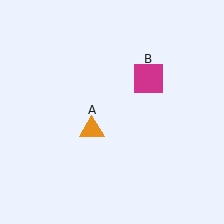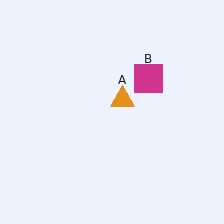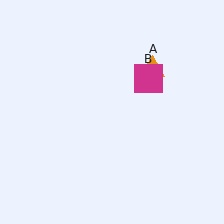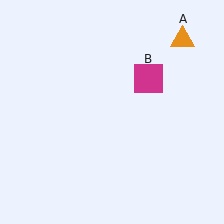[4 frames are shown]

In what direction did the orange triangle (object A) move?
The orange triangle (object A) moved up and to the right.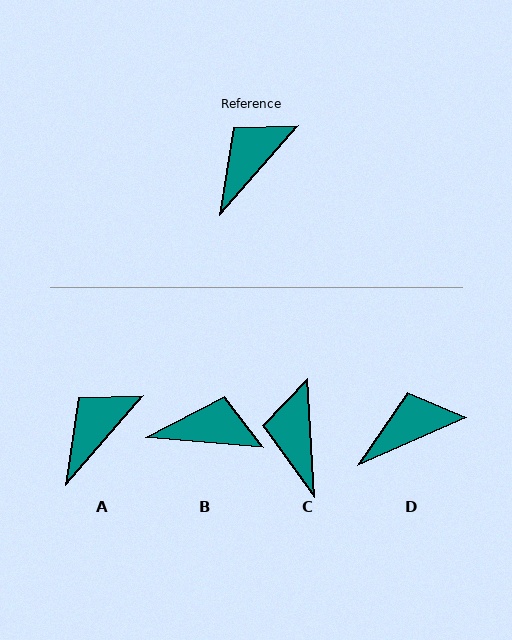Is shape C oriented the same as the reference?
No, it is off by about 44 degrees.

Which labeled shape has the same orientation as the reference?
A.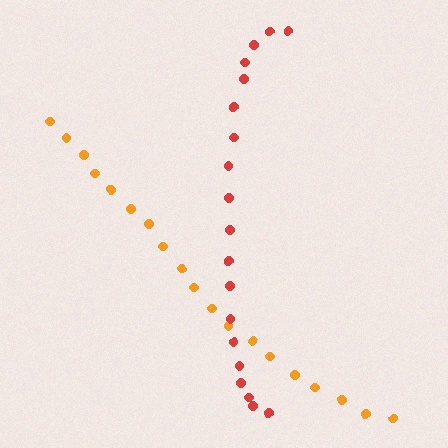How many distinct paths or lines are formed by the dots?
There are 2 distinct paths.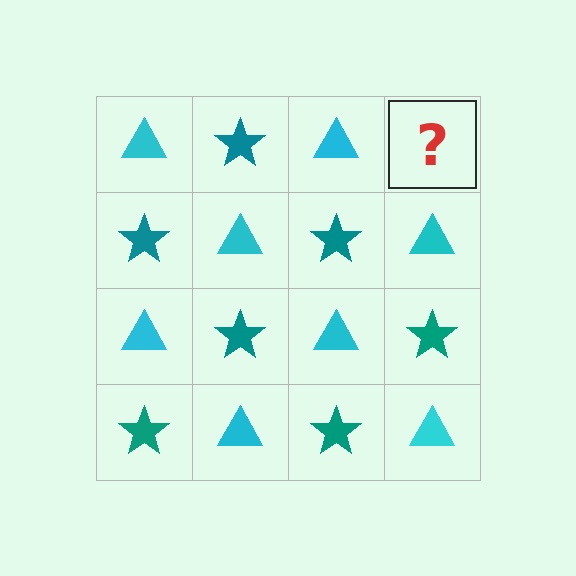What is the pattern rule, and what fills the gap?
The rule is that it alternates cyan triangle and teal star in a checkerboard pattern. The gap should be filled with a teal star.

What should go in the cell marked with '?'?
The missing cell should contain a teal star.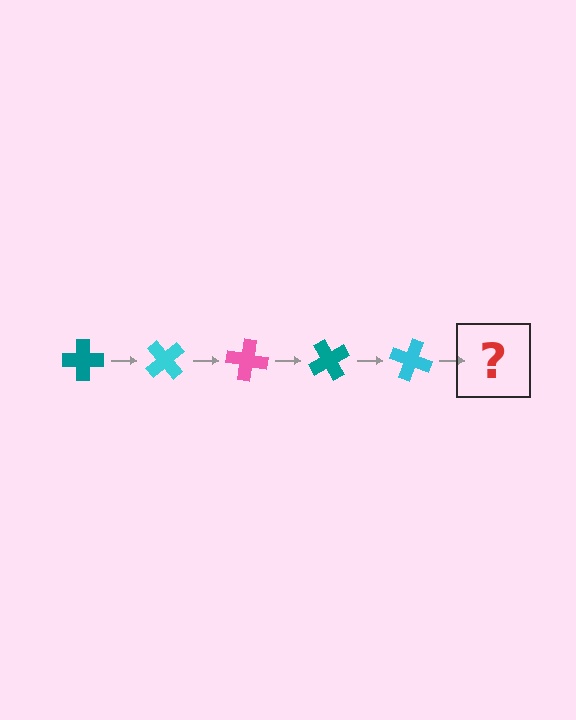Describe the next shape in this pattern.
It should be a pink cross, rotated 250 degrees from the start.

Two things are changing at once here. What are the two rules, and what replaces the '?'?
The two rules are that it rotates 50 degrees each step and the color cycles through teal, cyan, and pink. The '?' should be a pink cross, rotated 250 degrees from the start.